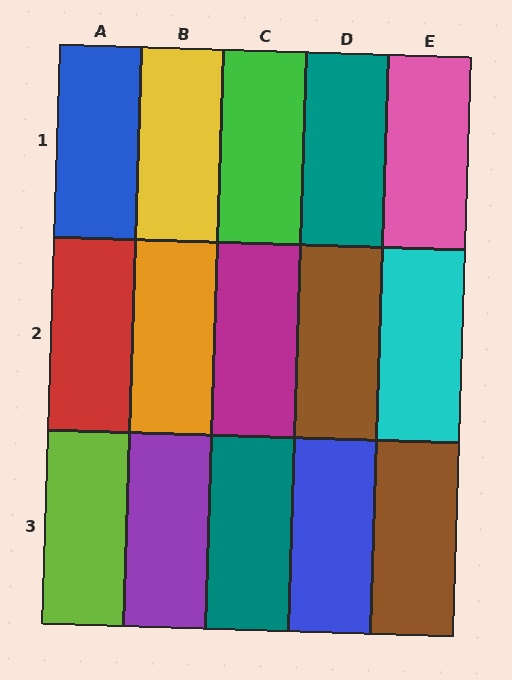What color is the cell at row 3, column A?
Lime.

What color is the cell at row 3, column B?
Purple.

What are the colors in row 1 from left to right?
Blue, yellow, green, teal, pink.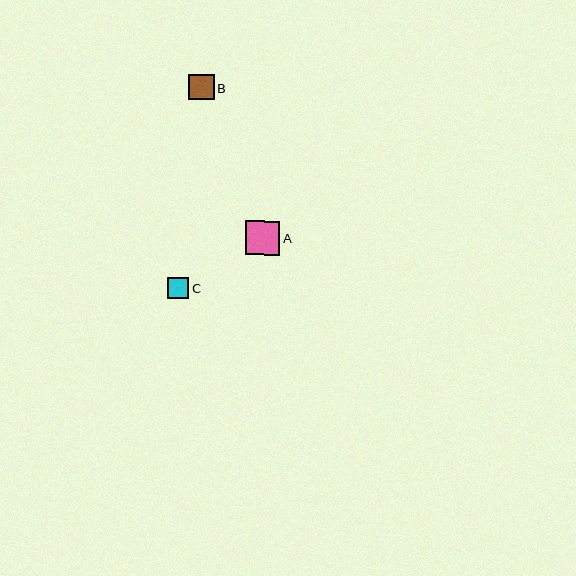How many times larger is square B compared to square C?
Square B is approximately 1.2 times the size of square C.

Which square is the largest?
Square A is the largest with a size of approximately 34 pixels.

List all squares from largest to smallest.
From largest to smallest: A, B, C.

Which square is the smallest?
Square C is the smallest with a size of approximately 21 pixels.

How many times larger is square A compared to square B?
Square A is approximately 1.4 times the size of square B.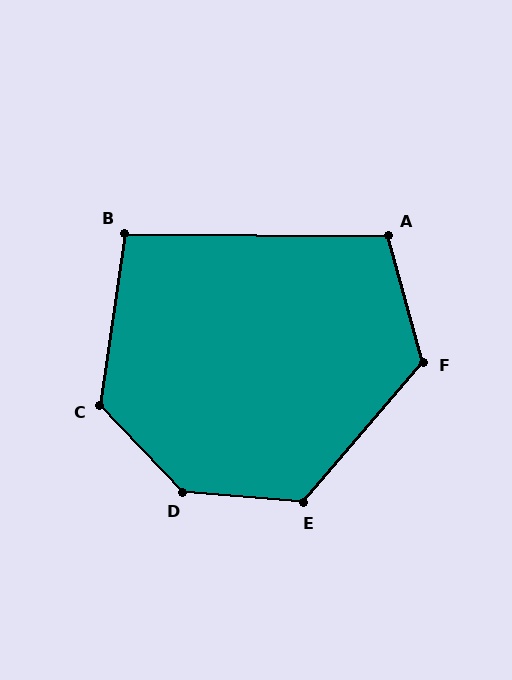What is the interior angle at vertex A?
Approximately 106 degrees (obtuse).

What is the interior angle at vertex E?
Approximately 126 degrees (obtuse).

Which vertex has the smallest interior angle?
B, at approximately 98 degrees.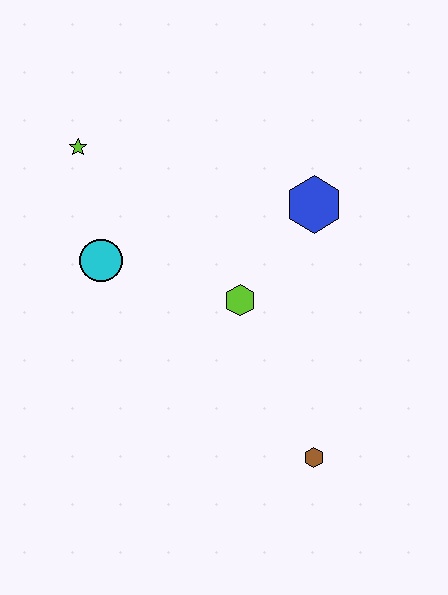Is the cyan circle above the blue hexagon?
No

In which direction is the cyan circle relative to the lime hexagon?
The cyan circle is to the left of the lime hexagon.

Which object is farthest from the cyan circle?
The brown hexagon is farthest from the cyan circle.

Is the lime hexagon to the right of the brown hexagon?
No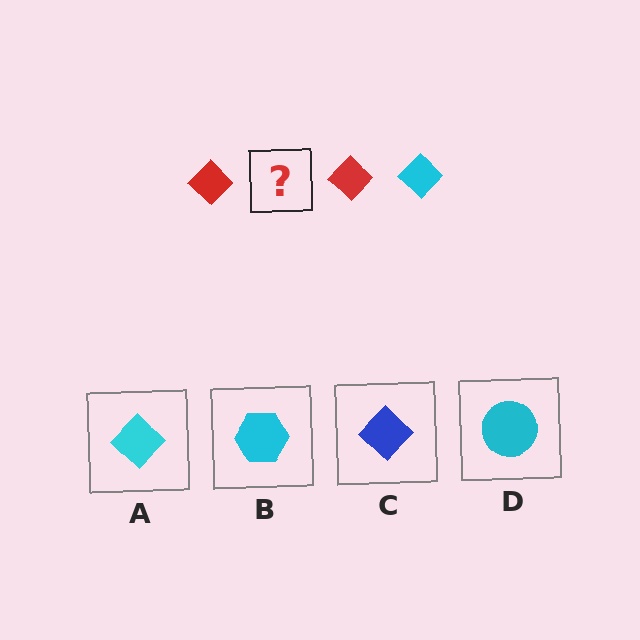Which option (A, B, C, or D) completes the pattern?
A.